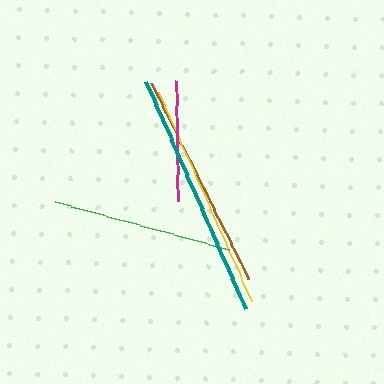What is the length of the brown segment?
The brown segment is approximately 219 pixels long.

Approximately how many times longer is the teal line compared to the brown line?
The teal line is approximately 1.1 times the length of the brown line.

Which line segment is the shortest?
The magenta line is the shortest at approximately 120 pixels.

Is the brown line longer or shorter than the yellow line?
The yellow line is longer than the brown line.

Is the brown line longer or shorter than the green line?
The brown line is longer than the green line.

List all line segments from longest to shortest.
From longest to shortest: teal, yellow, brown, green, magenta.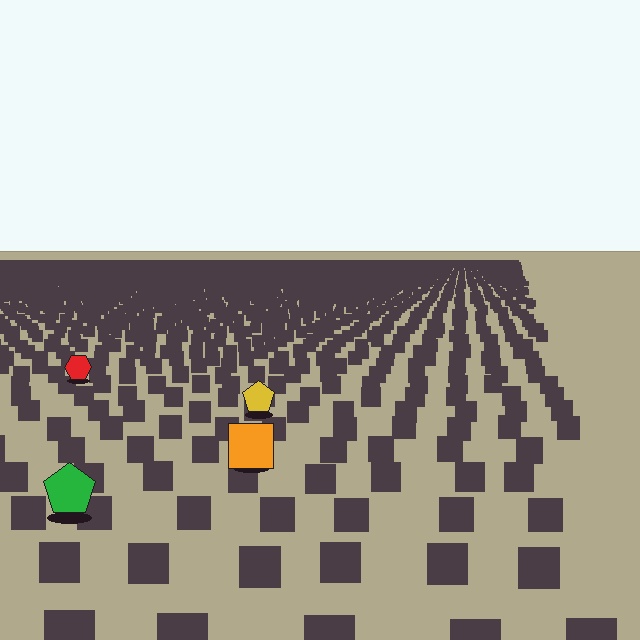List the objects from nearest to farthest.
From nearest to farthest: the green pentagon, the orange square, the yellow pentagon, the red hexagon.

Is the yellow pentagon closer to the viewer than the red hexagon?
Yes. The yellow pentagon is closer — you can tell from the texture gradient: the ground texture is coarser near it.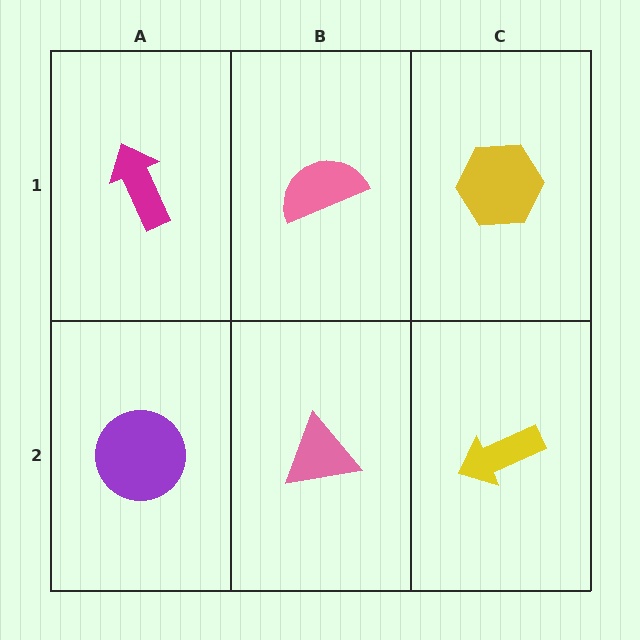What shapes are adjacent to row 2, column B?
A pink semicircle (row 1, column B), a purple circle (row 2, column A), a yellow arrow (row 2, column C).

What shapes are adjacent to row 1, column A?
A purple circle (row 2, column A), a pink semicircle (row 1, column B).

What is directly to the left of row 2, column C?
A pink triangle.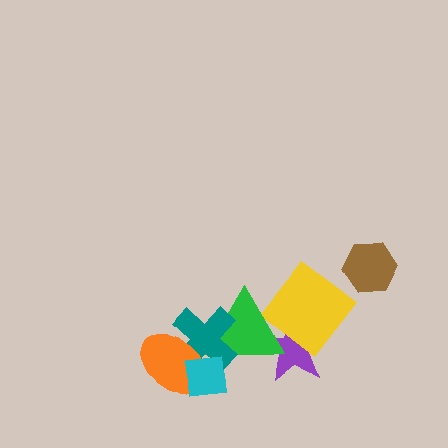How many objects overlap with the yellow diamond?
2 objects overlap with the yellow diamond.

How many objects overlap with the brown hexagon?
0 objects overlap with the brown hexagon.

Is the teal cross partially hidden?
Yes, it is partially covered by another shape.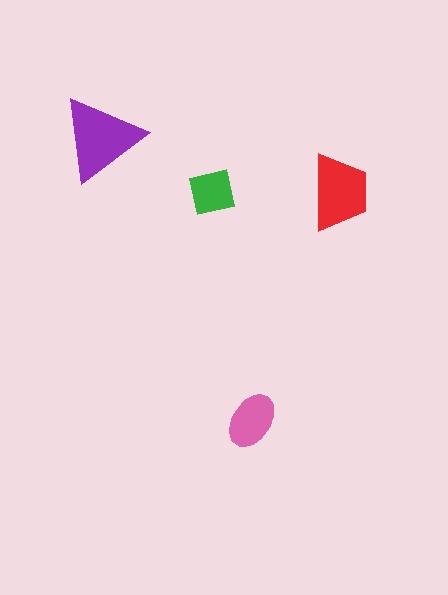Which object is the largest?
The purple triangle.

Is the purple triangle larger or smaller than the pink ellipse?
Larger.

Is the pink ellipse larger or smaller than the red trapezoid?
Smaller.